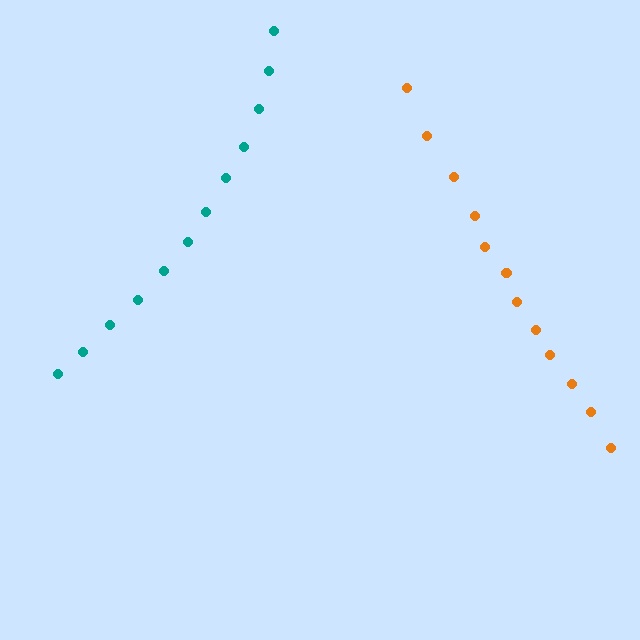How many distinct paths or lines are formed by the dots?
There are 2 distinct paths.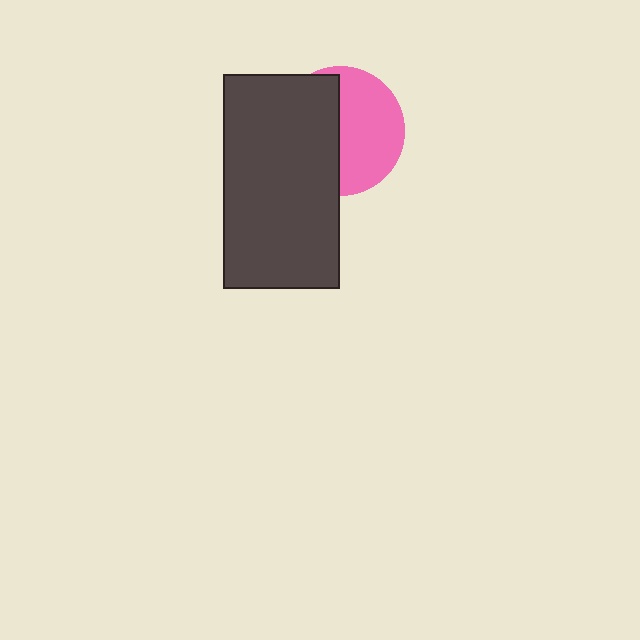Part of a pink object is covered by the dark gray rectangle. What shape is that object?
It is a circle.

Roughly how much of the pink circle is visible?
About half of it is visible (roughly 52%).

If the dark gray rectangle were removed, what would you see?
You would see the complete pink circle.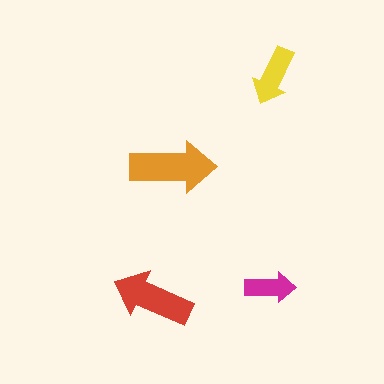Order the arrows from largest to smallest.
the orange one, the red one, the yellow one, the magenta one.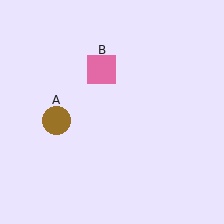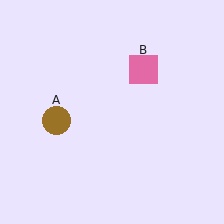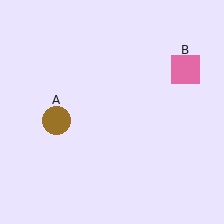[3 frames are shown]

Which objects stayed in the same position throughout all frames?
Brown circle (object A) remained stationary.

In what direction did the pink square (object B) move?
The pink square (object B) moved right.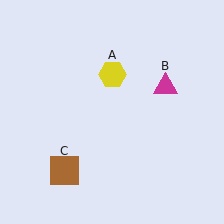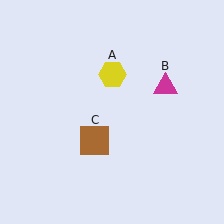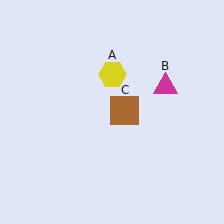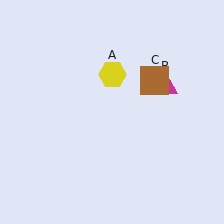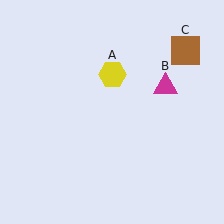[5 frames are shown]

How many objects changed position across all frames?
1 object changed position: brown square (object C).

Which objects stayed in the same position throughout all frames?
Yellow hexagon (object A) and magenta triangle (object B) remained stationary.